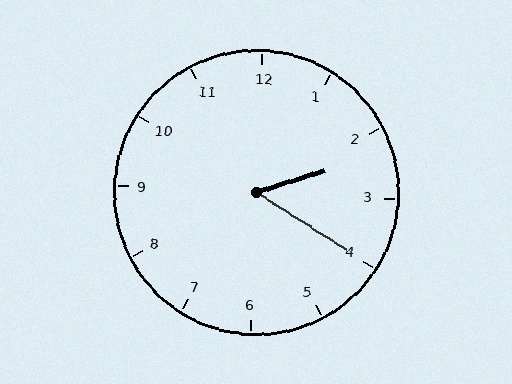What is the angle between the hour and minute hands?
Approximately 50 degrees.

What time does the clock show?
2:20.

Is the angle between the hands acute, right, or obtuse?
It is acute.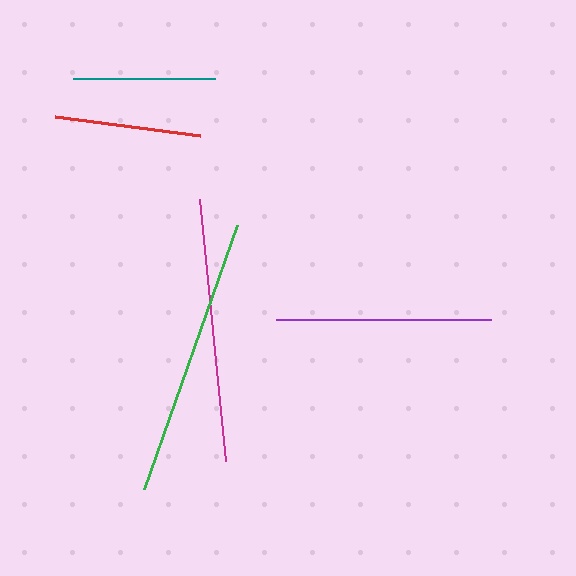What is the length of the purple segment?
The purple segment is approximately 215 pixels long.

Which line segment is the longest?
The green line is the longest at approximately 280 pixels.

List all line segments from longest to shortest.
From longest to shortest: green, magenta, purple, red, teal.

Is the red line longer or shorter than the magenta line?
The magenta line is longer than the red line.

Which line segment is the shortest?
The teal line is the shortest at approximately 142 pixels.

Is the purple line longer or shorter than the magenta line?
The magenta line is longer than the purple line.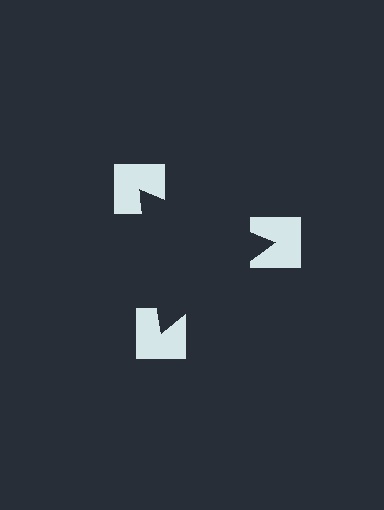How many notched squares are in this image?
There are 3 — one at each vertex of the illusory triangle.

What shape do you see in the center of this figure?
An illusory triangle — its edges are inferred from the aligned wedge cuts in the notched squares, not physically drawn.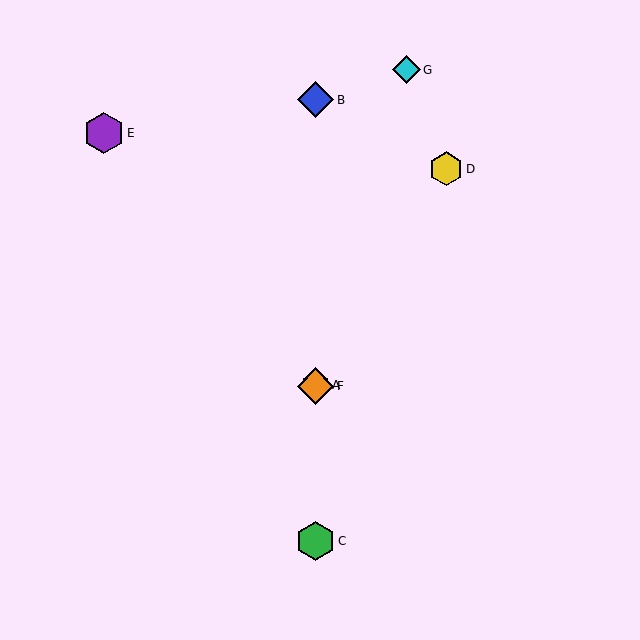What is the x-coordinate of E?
Object E is at x≈104.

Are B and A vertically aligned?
Yes, both are at x≈315.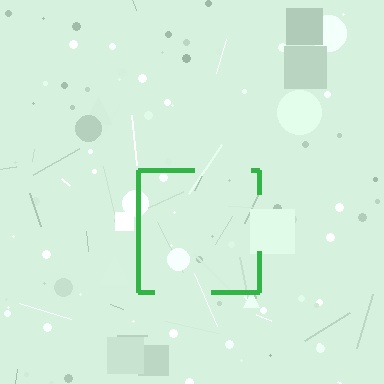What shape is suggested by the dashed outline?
The dashed outline suggests a square.